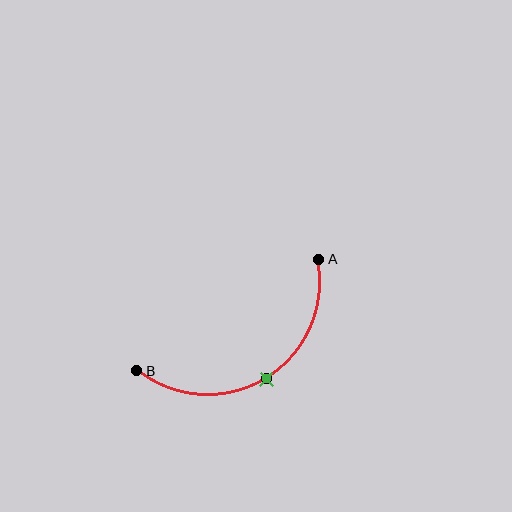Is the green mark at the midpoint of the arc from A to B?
Yes. The green mark lies on the arc at equal arc-length from both A and B — it is the arc midpoint.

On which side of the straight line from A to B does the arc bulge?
The arc bulges below the straight line connecting A and B.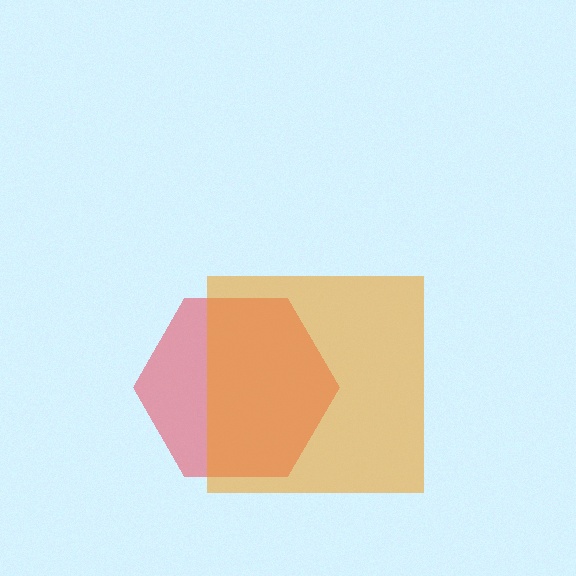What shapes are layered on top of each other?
The layered shapes are: a red hexagon, an orange square.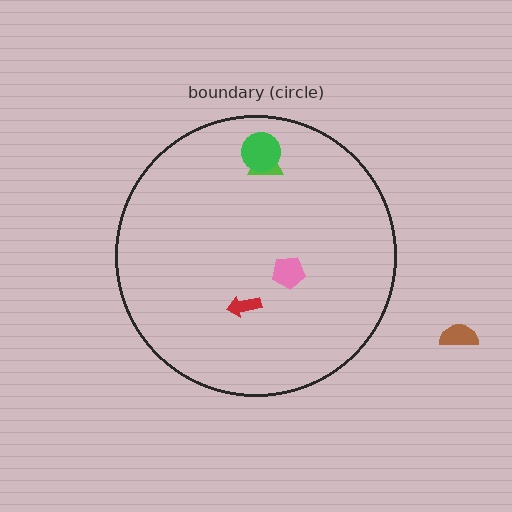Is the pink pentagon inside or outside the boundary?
Inside.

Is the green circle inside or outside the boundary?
Inside.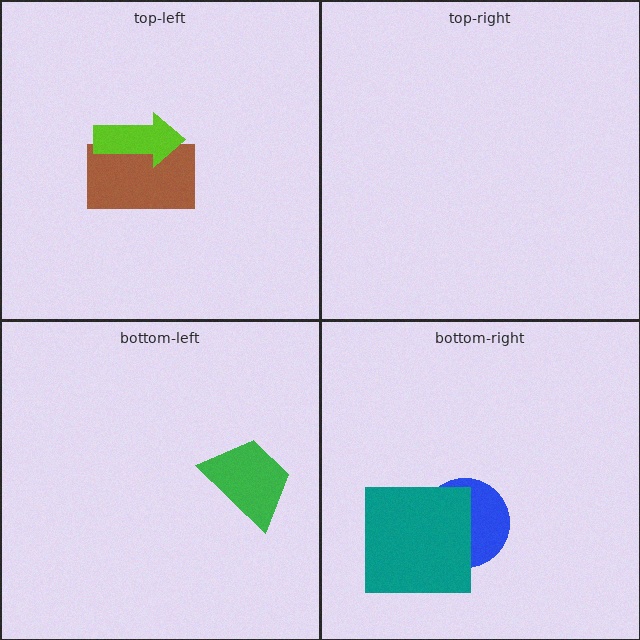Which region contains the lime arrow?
The top-left region.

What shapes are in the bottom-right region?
The blue circle, the teal square.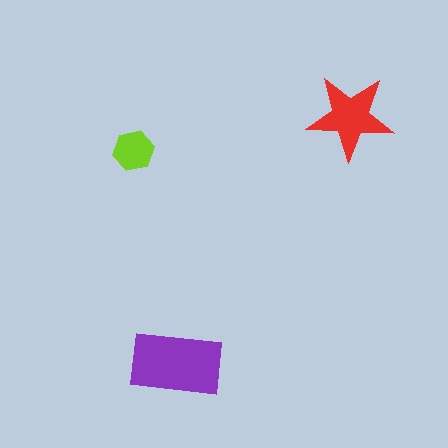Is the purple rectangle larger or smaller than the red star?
Larger.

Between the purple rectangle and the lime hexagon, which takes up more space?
The purple rectangle.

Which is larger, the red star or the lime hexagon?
The red star.